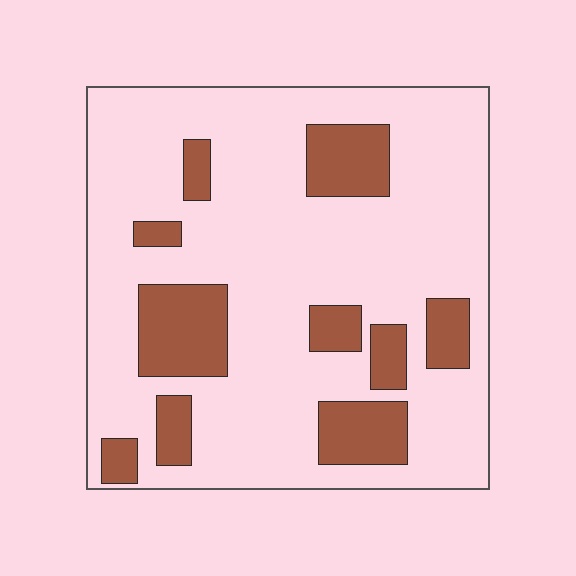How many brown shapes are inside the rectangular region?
10.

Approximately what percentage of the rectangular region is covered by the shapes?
Approximately 20%.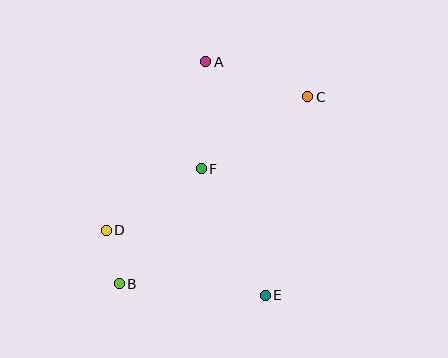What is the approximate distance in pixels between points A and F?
The distance between A and F is approximately 107 pixels.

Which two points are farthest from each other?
Points B and C are farthest from each other.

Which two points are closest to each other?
Points B and D are closest to each other.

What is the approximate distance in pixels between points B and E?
The distance between B and E is approximately 147 pixels.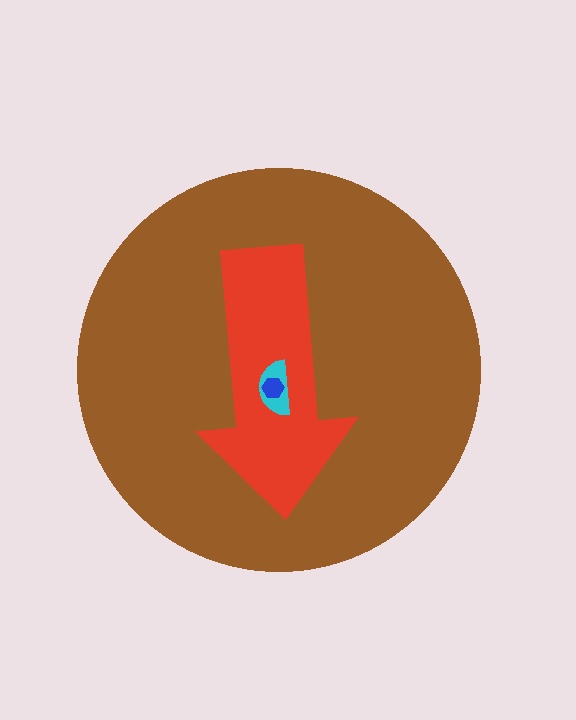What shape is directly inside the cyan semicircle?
The blue hexagon.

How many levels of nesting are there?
4.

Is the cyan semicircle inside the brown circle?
Yes.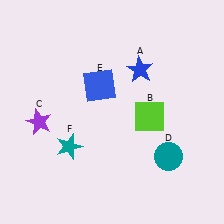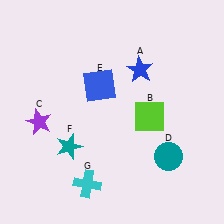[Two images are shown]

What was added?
A cyan cross (G) was added in Image 2.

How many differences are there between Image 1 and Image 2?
There is 1 difference between the two images.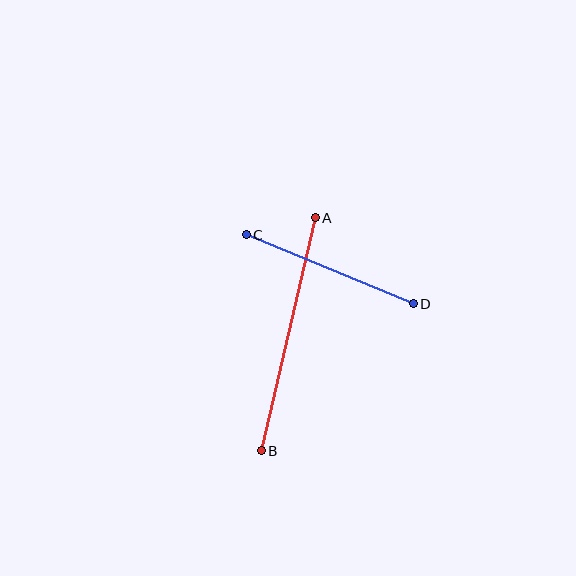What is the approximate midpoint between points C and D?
The midpoint is at approximately (330, 269) pixels.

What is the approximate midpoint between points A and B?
The midpoint is at approximately (288, 334) pixels.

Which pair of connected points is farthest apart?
Points A and B are farthest apart.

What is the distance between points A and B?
The distance is approximately 239 pixels.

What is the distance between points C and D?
The distance is approximately 180 pixels.